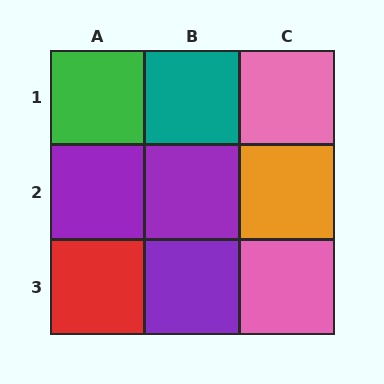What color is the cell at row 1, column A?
Green.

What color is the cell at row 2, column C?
Orange.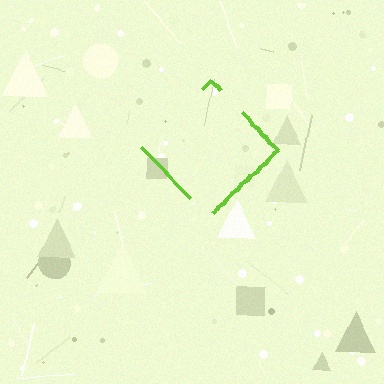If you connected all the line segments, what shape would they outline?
They would outline a diamond.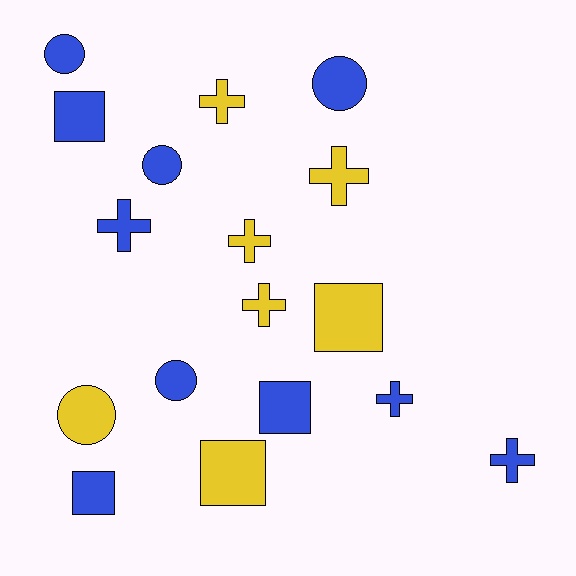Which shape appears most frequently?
Cross, with 7 objects.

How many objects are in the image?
There are 17 objects.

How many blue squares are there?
There are 3 blue squares.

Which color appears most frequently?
Blue, with 10 objects.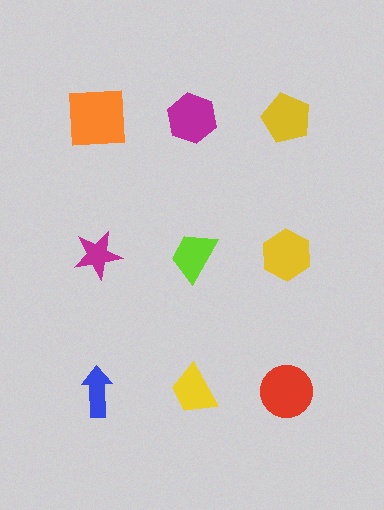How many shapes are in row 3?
3 shapes.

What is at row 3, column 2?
A yellow trapezoid.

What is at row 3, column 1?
A blue arrow.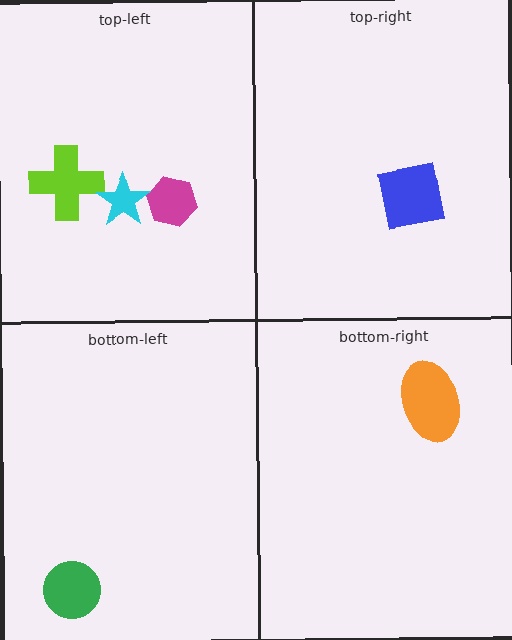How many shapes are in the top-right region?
1.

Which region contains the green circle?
The bottom-left region.